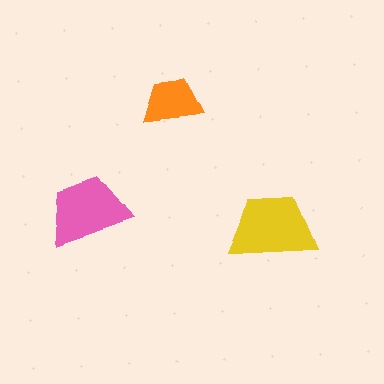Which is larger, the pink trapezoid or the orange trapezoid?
The pink one.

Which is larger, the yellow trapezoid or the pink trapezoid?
The yellow one.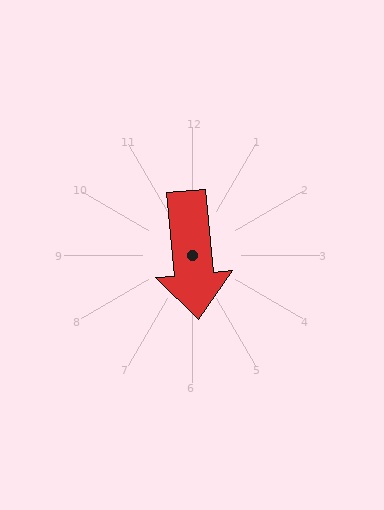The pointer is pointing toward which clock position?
Roughly 6 o'clock.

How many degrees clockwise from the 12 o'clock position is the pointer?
Approximately 175 degrees.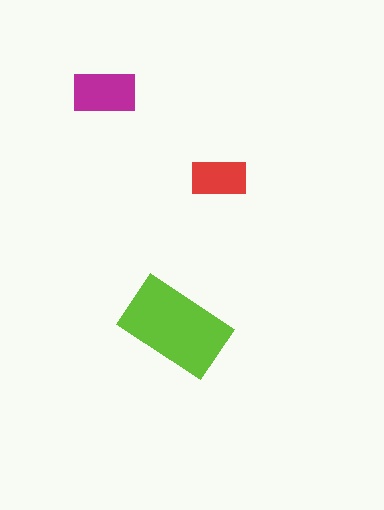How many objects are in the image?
There are 3 objects in the image.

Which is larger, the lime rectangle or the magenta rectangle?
The lime one.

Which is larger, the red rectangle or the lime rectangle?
The lime one.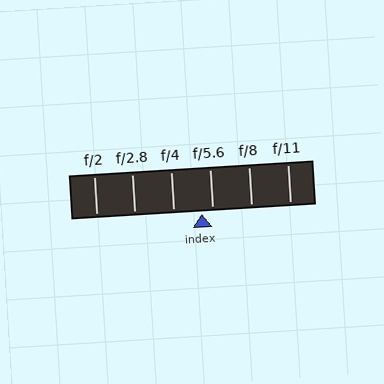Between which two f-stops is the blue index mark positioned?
The index mark is between f/4 and f/5.6.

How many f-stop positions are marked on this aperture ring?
There are 6 f-stop positions marked.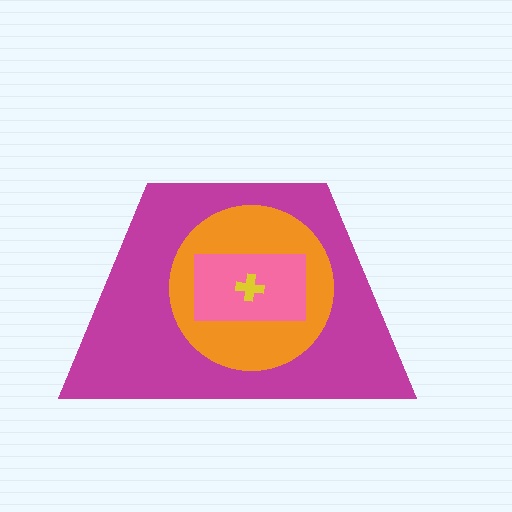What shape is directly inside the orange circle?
The pink rectangle.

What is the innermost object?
The yellow cross.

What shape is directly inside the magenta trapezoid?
The orange circle.